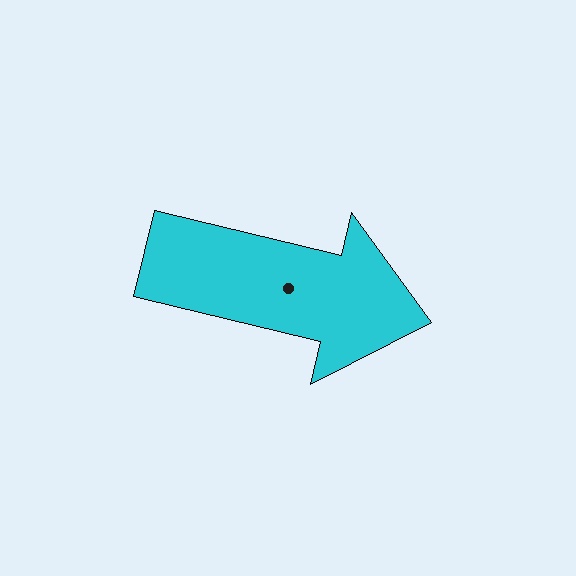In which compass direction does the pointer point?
East.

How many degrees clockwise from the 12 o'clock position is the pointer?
Approximately 103 degrees.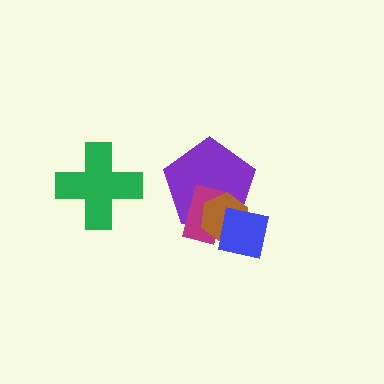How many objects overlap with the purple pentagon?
3 objects overlap with the purple pentagon.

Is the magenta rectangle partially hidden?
Yes, it is partially covered by another shape.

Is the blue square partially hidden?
No, no other shape covers it.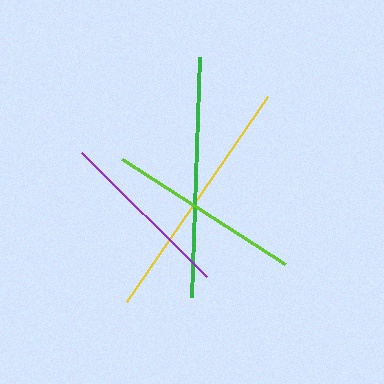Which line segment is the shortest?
The purple line is the shortest at approximately 176 pixels.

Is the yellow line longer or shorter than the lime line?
The yellow line is longer than the lime line.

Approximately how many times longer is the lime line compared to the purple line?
The lime line is approximately 1.1 times the length of the purple line.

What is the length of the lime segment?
The lime segment is approximately 194 pixels long.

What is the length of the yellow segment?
The yellow segment is approximately 248 pixels long.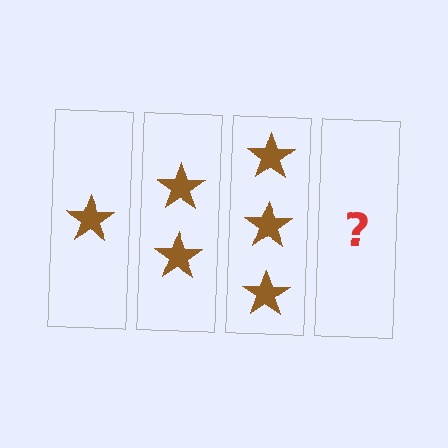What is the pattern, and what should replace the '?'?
The pattern is that each step adds one more star. The '?' should be 4 stars.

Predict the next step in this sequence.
The next step is 4 stars.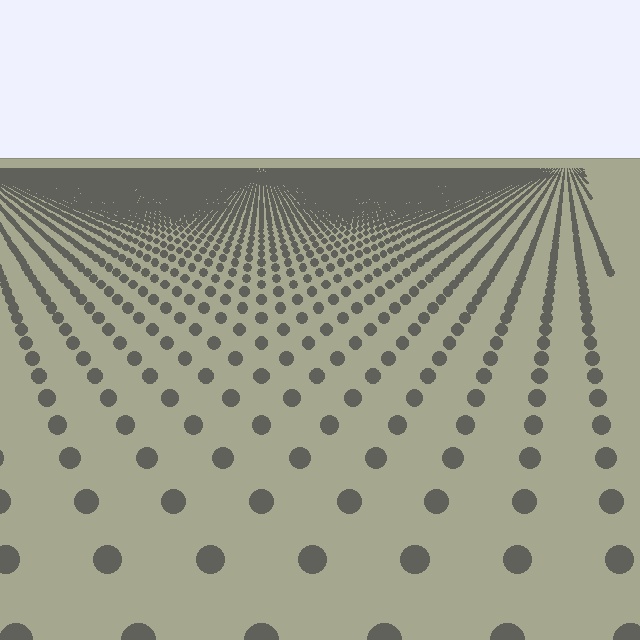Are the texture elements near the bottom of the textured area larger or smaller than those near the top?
Larger. Near the bottom, elements are closer to the viewer and appear at a bigger on-screen size.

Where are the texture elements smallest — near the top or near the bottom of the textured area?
Near the top.